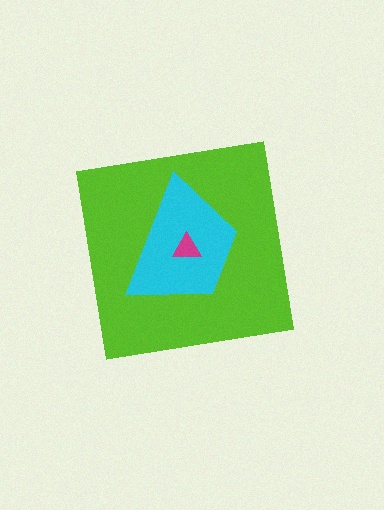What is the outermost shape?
The lime square.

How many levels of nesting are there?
3.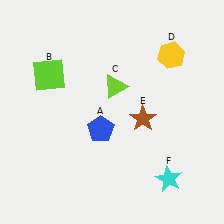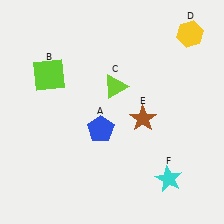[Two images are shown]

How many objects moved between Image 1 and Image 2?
1 object moved between the two images.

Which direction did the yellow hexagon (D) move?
The yellow hexagon (D) moved up.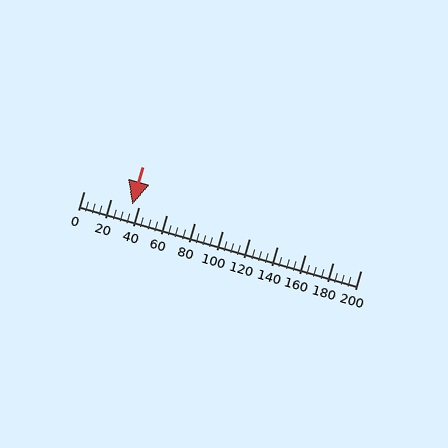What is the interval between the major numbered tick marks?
The major tick marks are spaced 20 units apart.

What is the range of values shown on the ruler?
The ruler shows values from 0 to 200.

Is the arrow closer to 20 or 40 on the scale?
The arrow is closer to 40.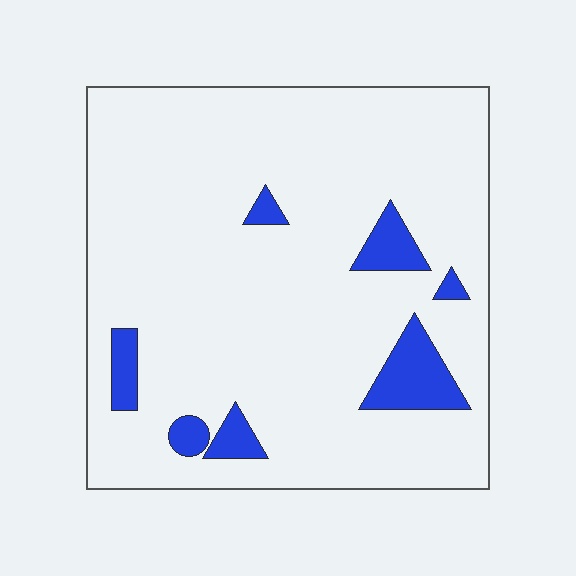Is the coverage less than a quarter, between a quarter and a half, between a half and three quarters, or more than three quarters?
Less than a quarter.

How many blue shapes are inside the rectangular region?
7.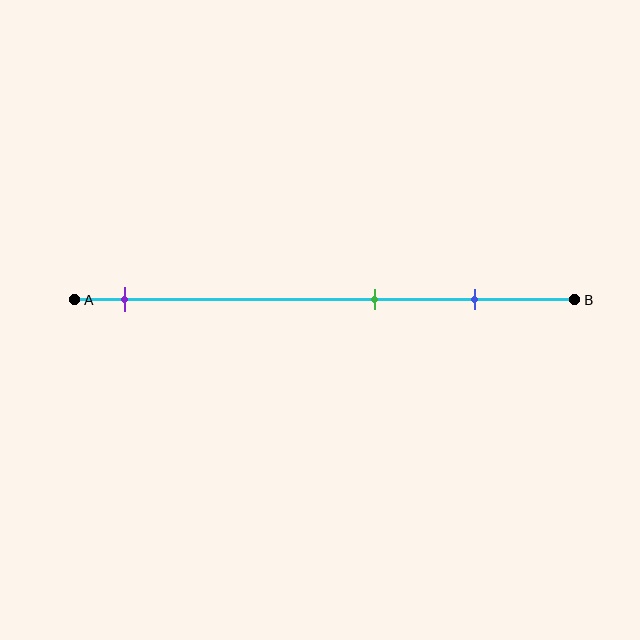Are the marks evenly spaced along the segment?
No, the marks are not evenly spaced.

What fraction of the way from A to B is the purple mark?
The purple mark is approximately 10% (0.1) of the way from A to B.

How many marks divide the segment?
There are 3 marks dividing the segment.